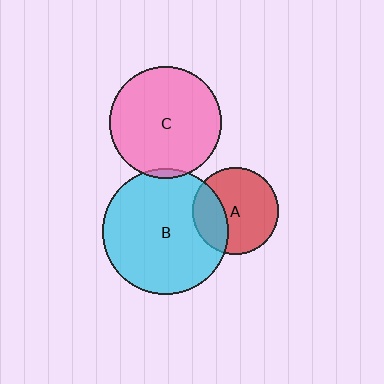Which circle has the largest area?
Circle B (cyan).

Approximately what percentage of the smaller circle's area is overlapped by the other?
Approximately 5%.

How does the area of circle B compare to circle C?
Approximately 1.3 times.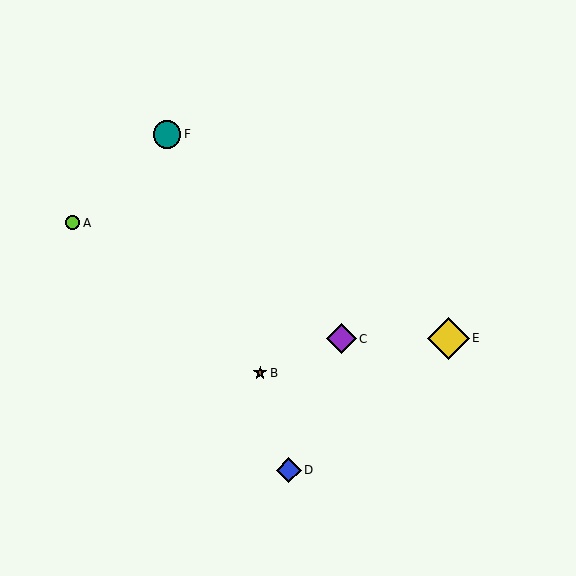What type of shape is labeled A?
Shape A is a lime circle.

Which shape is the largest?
The yellow diamond (labeled E) is the largest.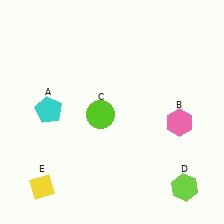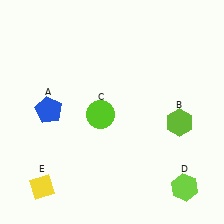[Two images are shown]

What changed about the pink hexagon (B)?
In Image 1, B is pink. In Image 2, it changed to lime.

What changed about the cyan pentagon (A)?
In Image 1, A is cyan. In Image 2, it changed to blue.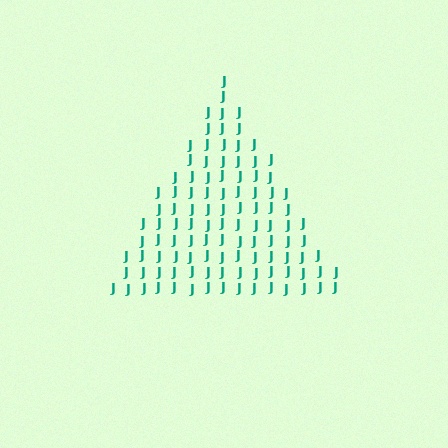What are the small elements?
The small elements are letter J's.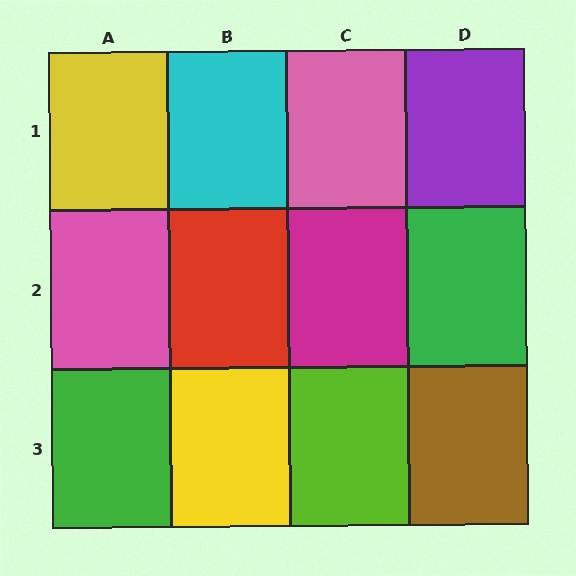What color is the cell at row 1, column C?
Pink.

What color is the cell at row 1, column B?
Cyan.